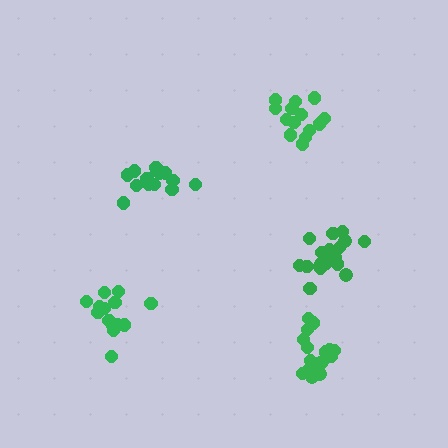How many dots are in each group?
Group 1: 15 dots, Group 2: 14 dots, Group 3: 18 dots, Group 4: 17 dots, Group 5: 14 dots (78 total).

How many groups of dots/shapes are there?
There are 5 groups.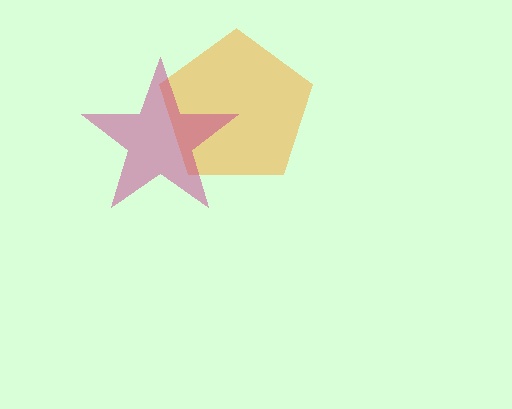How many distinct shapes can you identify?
There are 2 distinct shapes: an orange pentagon, a magenta star.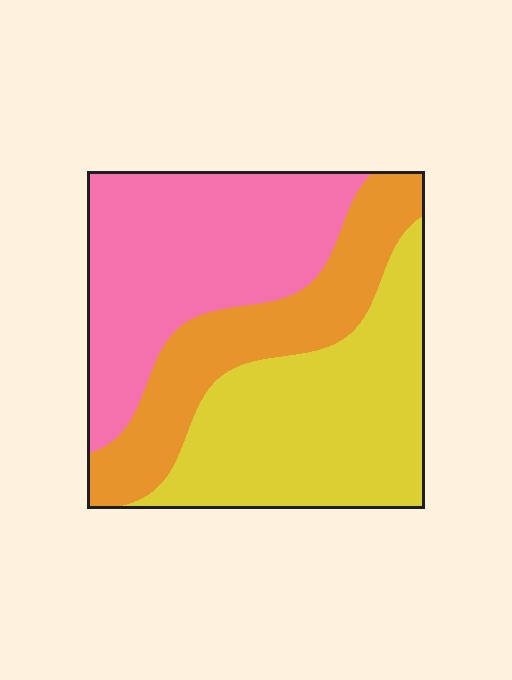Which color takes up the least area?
Orange, at roughly 25%.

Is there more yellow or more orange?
Yellow.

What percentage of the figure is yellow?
Yellow takes up between a quarter and a half of the figure.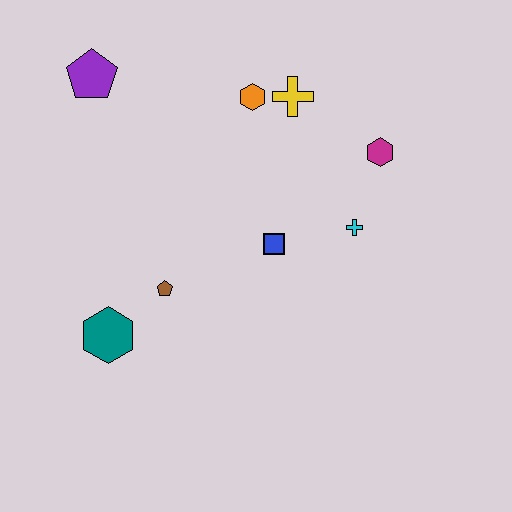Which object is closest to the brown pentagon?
The teal hexagon is closest to the brown pentagon.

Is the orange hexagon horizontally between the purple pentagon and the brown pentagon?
No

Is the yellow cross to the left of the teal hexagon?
No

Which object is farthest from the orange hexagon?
The teal hexagon is farthest from the orange hexagon.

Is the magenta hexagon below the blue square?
No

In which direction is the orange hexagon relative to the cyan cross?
The orange hexagon is above the cyan cross.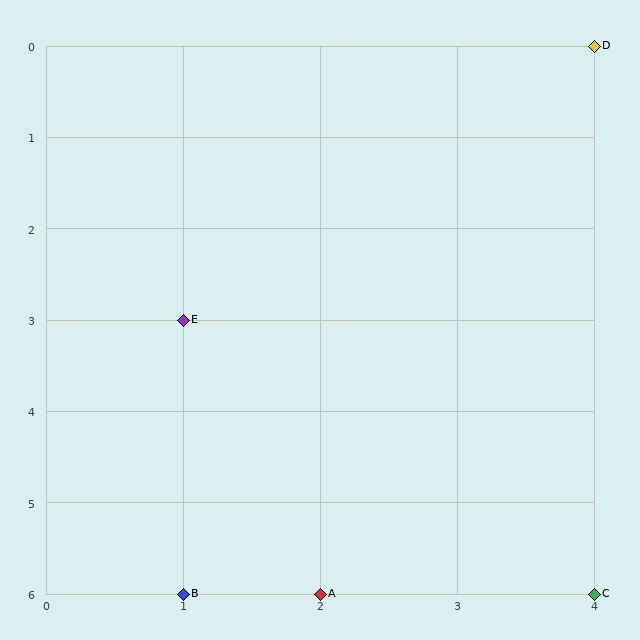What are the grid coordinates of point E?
Point E is at grid coordinates (1, 3).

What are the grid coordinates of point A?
Point A is at grid coordinates (2, 6).